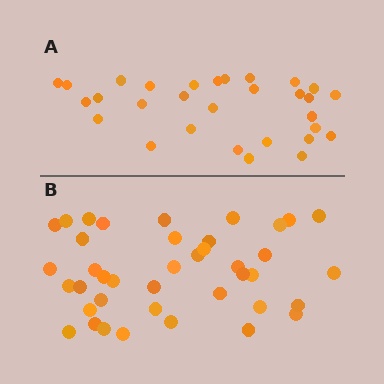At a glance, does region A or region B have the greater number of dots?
Region B (the bottom region) has more dots.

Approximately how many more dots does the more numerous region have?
Region B has roughly 10 or so more dots than region A.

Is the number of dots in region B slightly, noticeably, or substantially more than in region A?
Region B has noticeably more, but not dramatically so. The ratio is roughly 1.3 to 1.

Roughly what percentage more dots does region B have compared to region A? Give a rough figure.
About 35% more.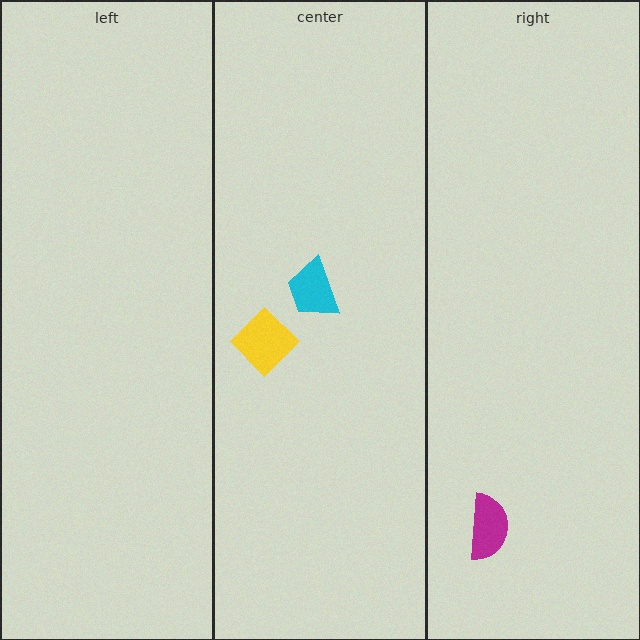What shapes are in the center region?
The yellow diamond, the cyan trapezoid.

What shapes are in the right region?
The magenta semicircle.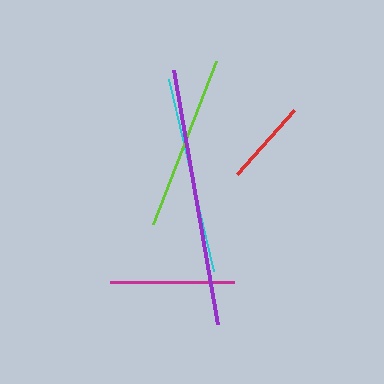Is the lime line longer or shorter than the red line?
The lime line is longer than the red line.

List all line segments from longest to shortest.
From longest to shortest: purple, cyan, lime, magenta, red.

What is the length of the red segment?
The red segment is approximately 86 pixels long.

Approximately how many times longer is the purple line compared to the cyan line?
The purple line is approximately 1.3 times the length of the cyan line.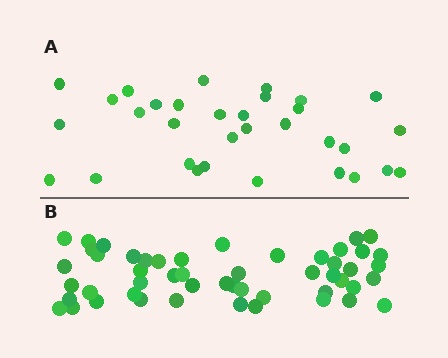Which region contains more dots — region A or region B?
Region B (the bottom region) has more dots.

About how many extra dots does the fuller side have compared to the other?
Region B has approximately 20 more dots than region A.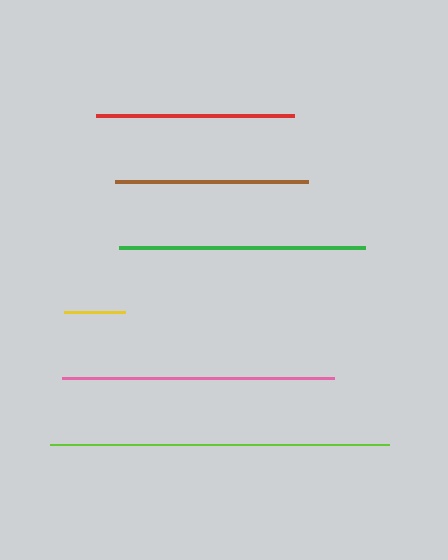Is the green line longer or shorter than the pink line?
The pink line is longer than the green line.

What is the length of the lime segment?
The lime segment is approximately 339 pixels long.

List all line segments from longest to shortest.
From longest to shortest: lime, pink, green, red, brown, yellow.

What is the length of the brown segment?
The brown segment is approximately 193 pixels long.